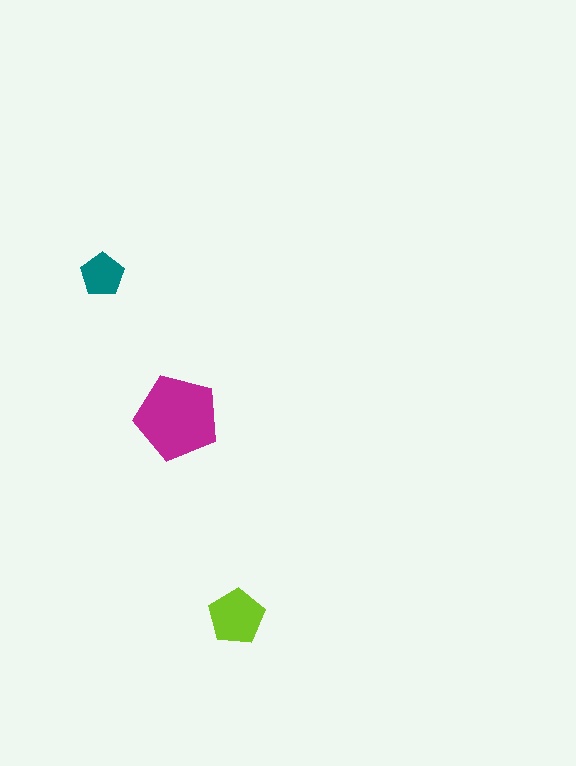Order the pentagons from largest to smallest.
the magenta one, the lime one, the teal one.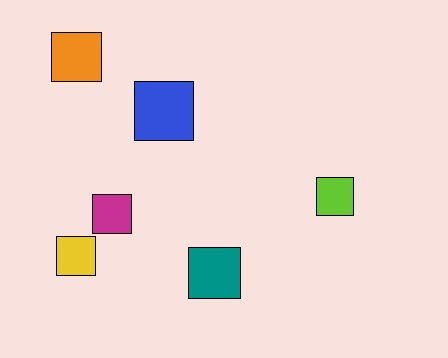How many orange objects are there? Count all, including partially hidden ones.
There is 1 orange object.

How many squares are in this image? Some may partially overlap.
There are 6 squares.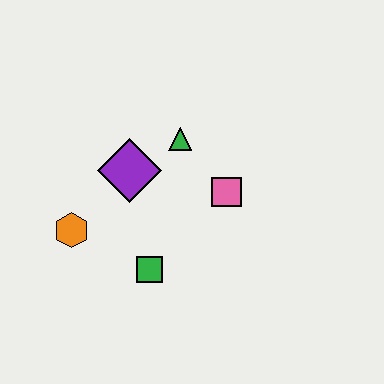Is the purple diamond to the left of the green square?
Yes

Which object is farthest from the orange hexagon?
The pink square is farthest from the orange hexagon.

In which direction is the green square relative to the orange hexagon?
The green square is to the right of the orange hexagon.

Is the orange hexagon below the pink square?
Yes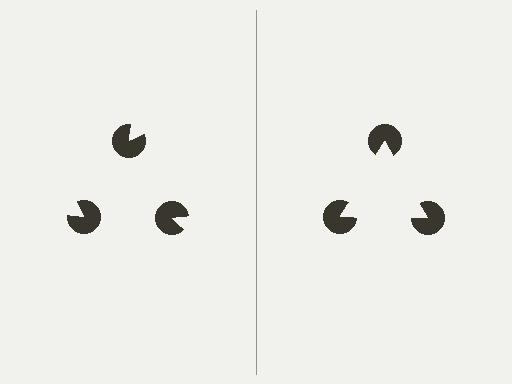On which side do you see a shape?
An illusory triangle appears on the right side. On the left side the wedge cuts are rotated, so no coherent shape forms.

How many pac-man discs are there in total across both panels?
6 — 3 on each side.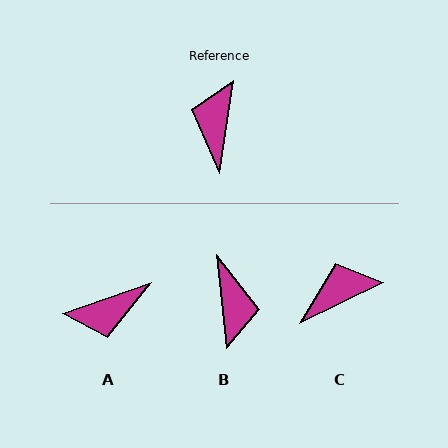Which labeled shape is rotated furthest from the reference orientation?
B, about 165 degrees away.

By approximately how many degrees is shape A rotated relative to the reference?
Approximately 117 degrees counter-clockwise.